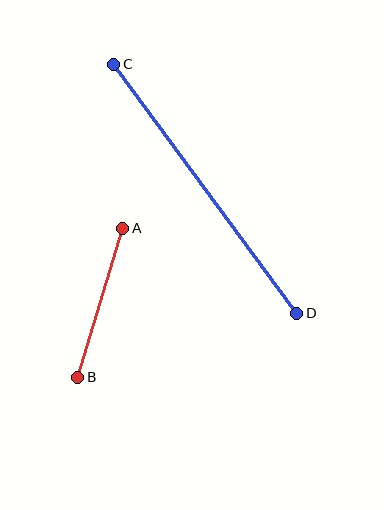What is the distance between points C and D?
The distance is approximately 309 pixels.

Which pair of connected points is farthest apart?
Points C and D are farthest apart.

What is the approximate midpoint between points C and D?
The midpoint is at approximately (205, 189) pixels.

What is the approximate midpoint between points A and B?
The midpoint is at approximately (100, 303) pixels.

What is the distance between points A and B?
The distance is approximately 156 pixels.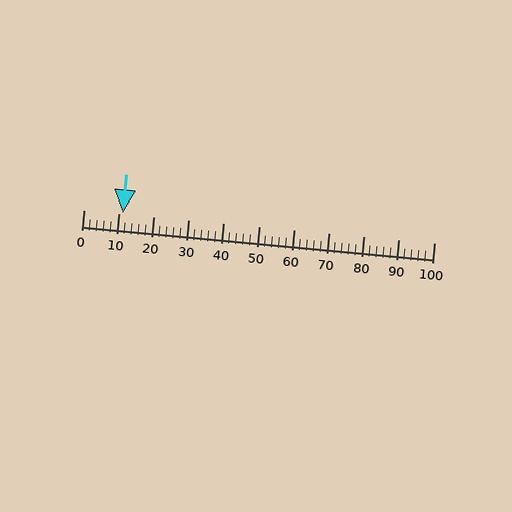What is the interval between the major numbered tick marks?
The major tick marks are spaced 10 units apart.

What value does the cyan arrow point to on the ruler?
The cyan arrow points to approximately 11.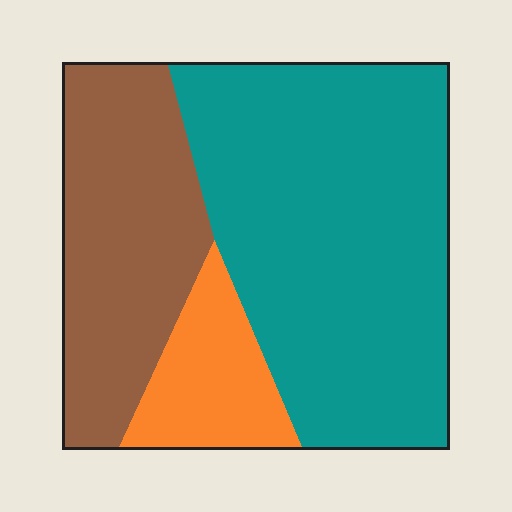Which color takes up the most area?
Teal, at roughly 55%.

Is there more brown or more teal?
Teal.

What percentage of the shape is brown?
Brown covers around 30% of the shape.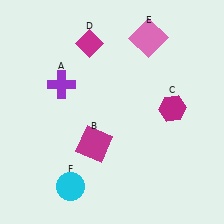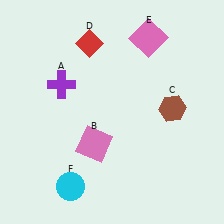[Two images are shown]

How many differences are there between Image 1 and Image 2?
There are 3 differences between the two images.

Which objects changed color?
B changed from magenta to pink. C changed from magenta to brown. D changed from magenta to red.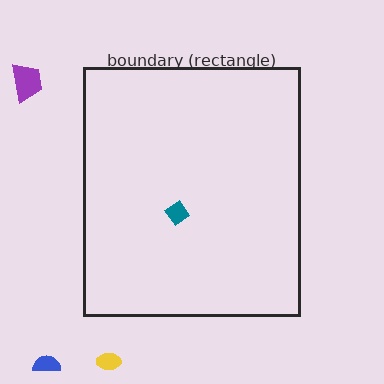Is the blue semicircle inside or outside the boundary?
Outside.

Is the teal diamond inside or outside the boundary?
Inside.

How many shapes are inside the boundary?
1 inside, 3 outside.